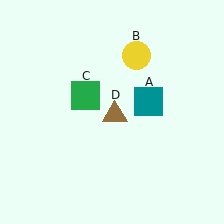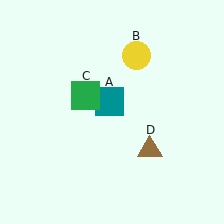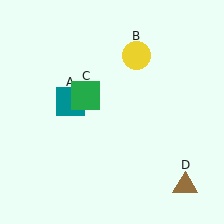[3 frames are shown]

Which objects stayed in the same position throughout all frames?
Yellow circle (object B) and green square (object C) remained stationary.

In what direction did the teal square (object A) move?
The teal square (object A) moved left.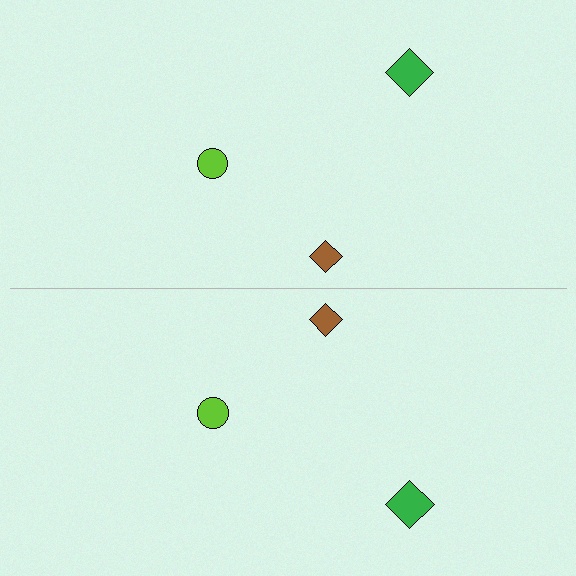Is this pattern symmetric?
Yes, this pattern has bilateral (reflection) symmetry.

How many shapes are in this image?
There are 6 shapes in this image.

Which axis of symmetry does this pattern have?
The pattern has a horizontal axis of symmetry running through the center of the image.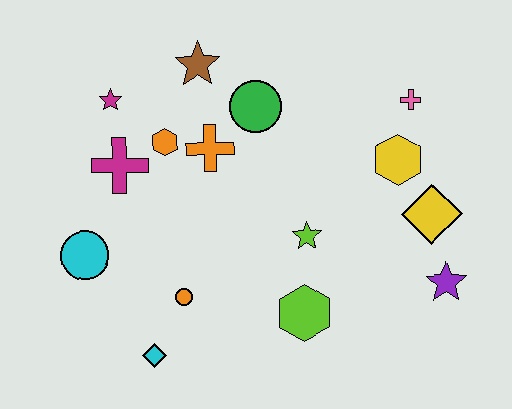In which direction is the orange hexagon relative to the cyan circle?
The orange hexagon is above the cyan circle.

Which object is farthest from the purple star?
The magenta star is farthest from the purple star.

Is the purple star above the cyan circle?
No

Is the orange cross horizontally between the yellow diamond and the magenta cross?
Yes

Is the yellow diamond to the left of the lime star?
No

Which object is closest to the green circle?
The orange cross is closest to the green circle.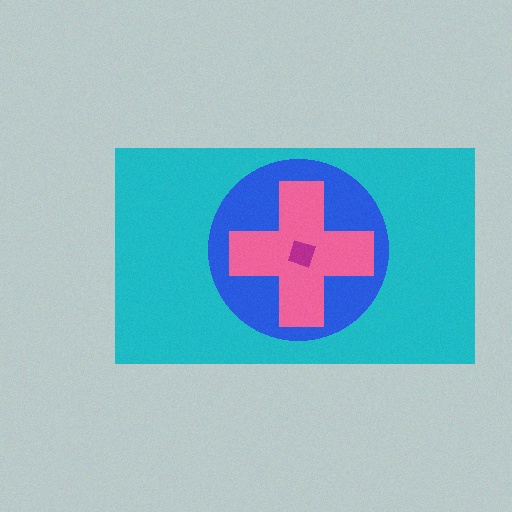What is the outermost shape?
The cyan rectangle.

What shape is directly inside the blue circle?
The pink cross.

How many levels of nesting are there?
4.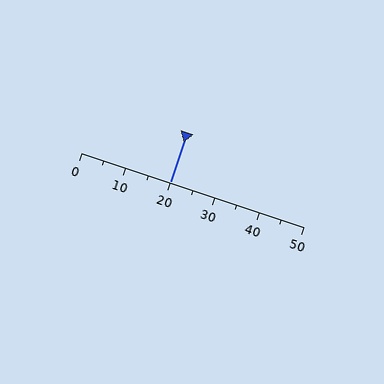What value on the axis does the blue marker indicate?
The marker indicates approximately 20.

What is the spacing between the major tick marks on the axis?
The major ticks are spaced 10 apart.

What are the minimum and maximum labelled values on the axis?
The axis runs from 0 to 50.